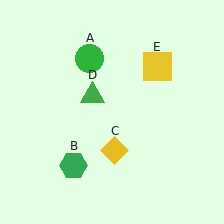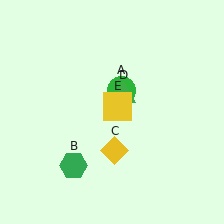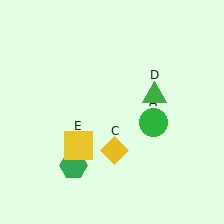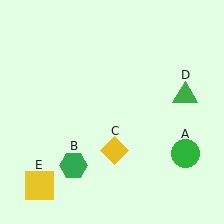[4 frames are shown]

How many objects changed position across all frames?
3 objects changed position: green circle (object A), green triangle (object D), yellow square (object E).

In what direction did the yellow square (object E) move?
The yellow square (object E) moved down and to the left.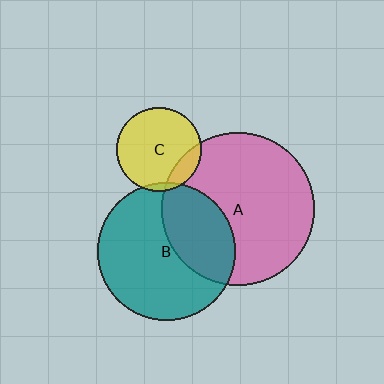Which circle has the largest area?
Circle A (pink).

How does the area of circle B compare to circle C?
Approximately 2.7 times.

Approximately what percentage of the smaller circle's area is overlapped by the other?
Approximately 5%.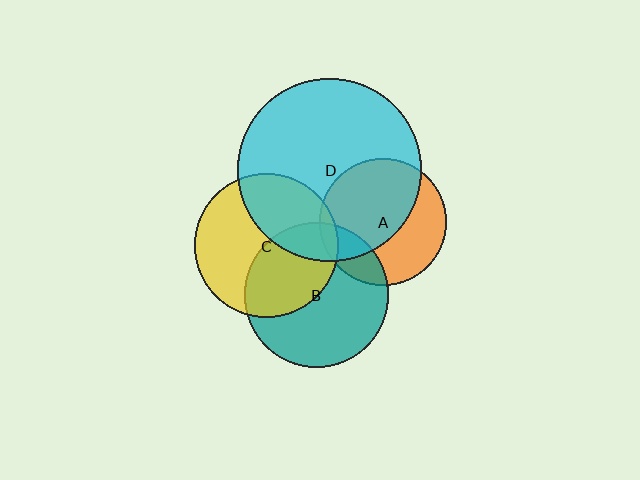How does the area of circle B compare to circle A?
Approximately 1.3 times.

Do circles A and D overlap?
Yes.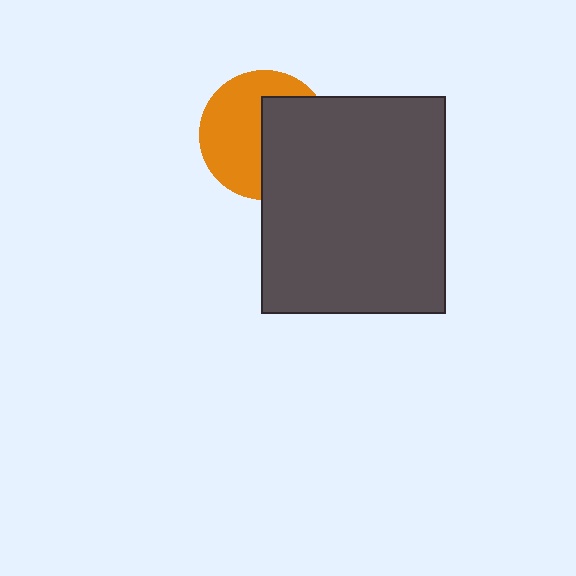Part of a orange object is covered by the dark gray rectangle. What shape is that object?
It is a circle.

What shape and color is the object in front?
The object in front is a dark gray rectangle.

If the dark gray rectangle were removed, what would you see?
You would see the complete orange circle.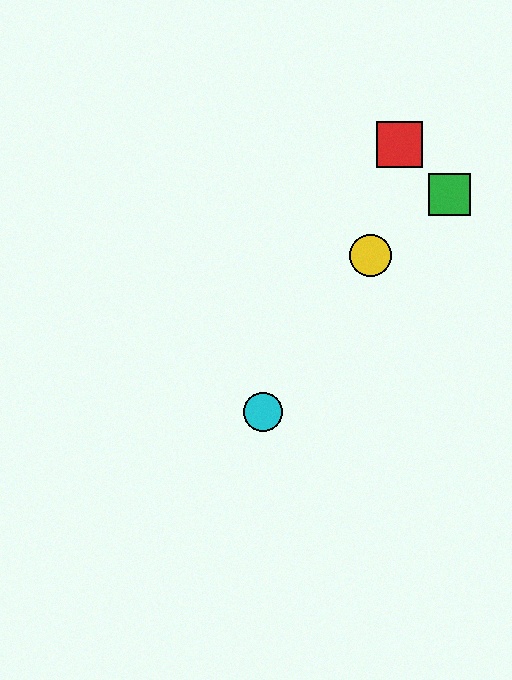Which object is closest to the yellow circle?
The green square is closest to the yellow circle.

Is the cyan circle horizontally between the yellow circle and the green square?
No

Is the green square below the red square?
Yes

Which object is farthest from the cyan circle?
The red square is farthest from the cyan circle.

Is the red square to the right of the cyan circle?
Yes